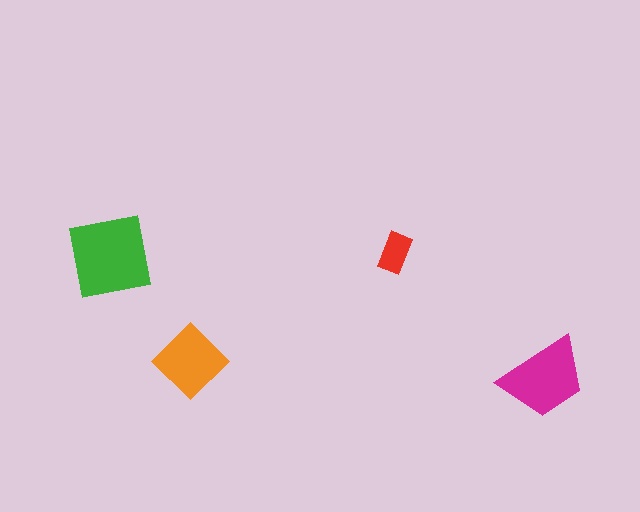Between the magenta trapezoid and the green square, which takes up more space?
The green square.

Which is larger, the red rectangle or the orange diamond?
The orange diamond.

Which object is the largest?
The green square.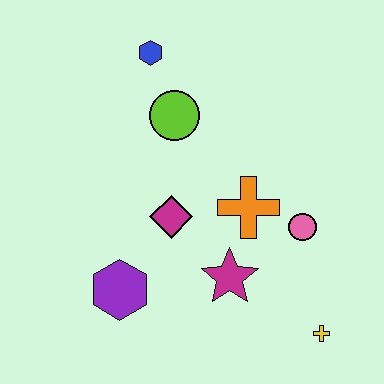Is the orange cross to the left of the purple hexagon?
No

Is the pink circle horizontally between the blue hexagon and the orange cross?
No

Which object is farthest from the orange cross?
The blue hexagon is farthest from the orange cross.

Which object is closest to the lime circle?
The blue hexagon is closest to the lime circle.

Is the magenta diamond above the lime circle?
No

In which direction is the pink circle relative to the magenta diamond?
The pink circle is to the right of the magenta diamond.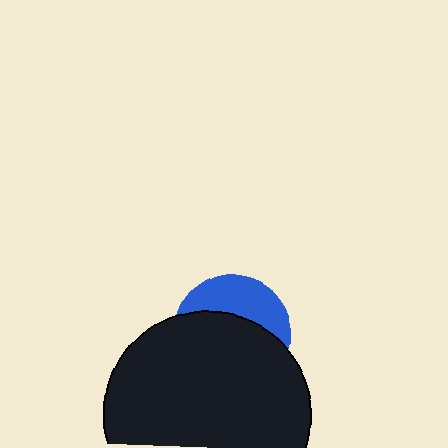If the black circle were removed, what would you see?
You would see the complete blue circle.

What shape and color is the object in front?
The object in front is a black circle.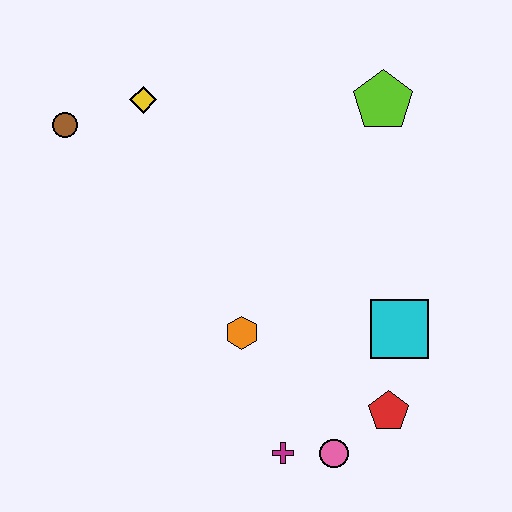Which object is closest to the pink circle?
The magenta cross is closest to the pink circle.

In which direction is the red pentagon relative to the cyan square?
The red pentagon is below the cyan square.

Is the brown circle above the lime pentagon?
No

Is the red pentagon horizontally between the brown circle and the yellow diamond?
No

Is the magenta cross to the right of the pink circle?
No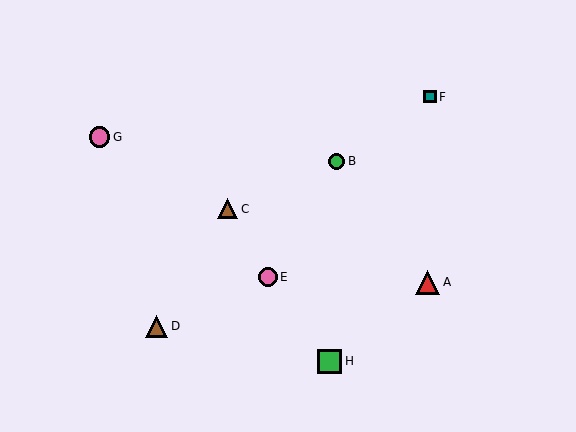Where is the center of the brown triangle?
The center of the brown triangle is at (228, 209).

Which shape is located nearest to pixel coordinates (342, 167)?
The green circle (labeled B) at (337, 161) is nearest to that location.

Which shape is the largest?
The red triangle (labeled A) is the largest.